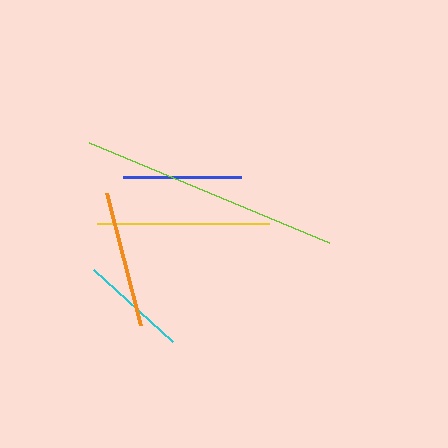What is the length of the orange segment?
The orange segment is approximately 136 pixels long.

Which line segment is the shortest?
The cyan line is the shortest at approximately 108 pixels.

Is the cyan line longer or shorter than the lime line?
The lime line is longer than the cyan line.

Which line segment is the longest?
The lime line is the longest at approximately 261 pixels.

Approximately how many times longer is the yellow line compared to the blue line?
The yellow line is approximately 1.5 times the length of the blue line.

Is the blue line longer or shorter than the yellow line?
The yellow line is longer than the blue line.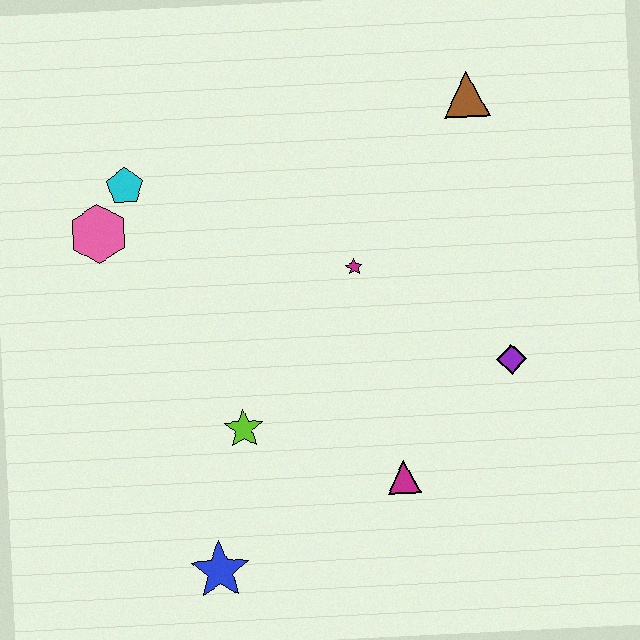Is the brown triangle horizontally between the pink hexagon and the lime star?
No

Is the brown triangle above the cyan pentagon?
Yes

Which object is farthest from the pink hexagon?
The purple diamond is farthest from the pink hexagon.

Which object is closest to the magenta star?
The purple diamond is closest to the magenta star.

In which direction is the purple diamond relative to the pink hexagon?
The purple diamond is to the right of the pink hexagon.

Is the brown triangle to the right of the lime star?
Yes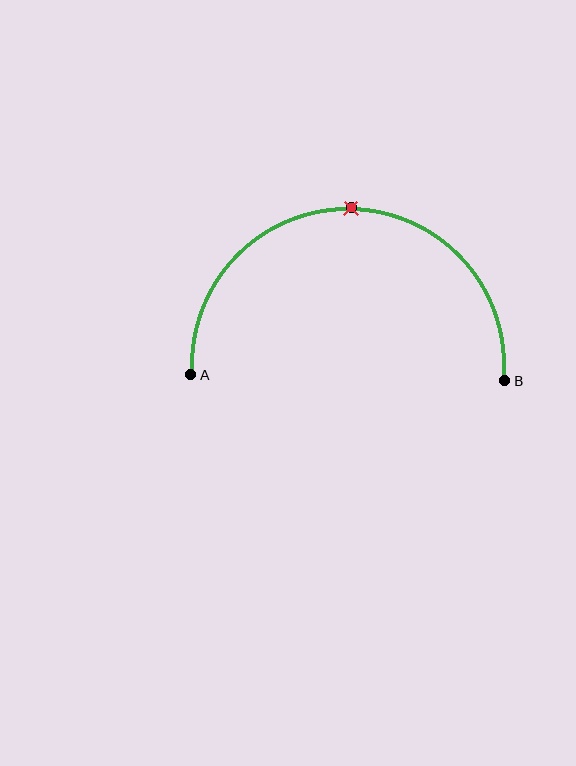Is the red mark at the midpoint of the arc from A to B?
Yes. The red mark lies on the arc at equal arc-length from both A and B — it is the arc midpoint.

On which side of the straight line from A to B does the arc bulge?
The arc bulges above the straight line connecting A and B.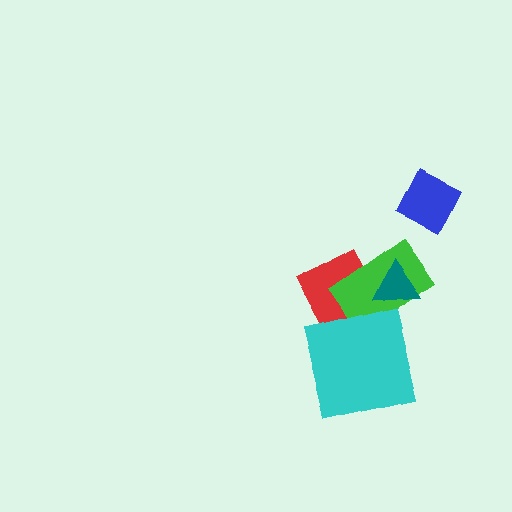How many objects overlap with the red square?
1 object overlaps with the red square.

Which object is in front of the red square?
The green rectangle is in front of the red square.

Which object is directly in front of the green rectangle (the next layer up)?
The teal triangle is directly in front of the green rectangle.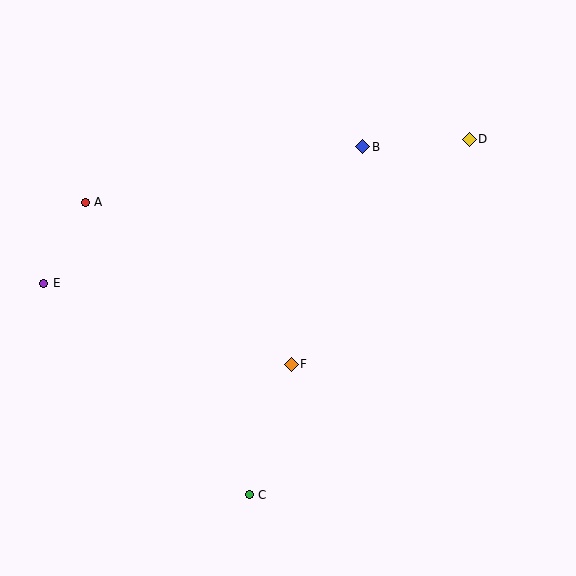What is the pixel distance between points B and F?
The distance between B and F is 229 pixels.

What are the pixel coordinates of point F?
Point F is at (291, 364).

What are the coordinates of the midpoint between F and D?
The midpoint between F and D is at (380, 252).